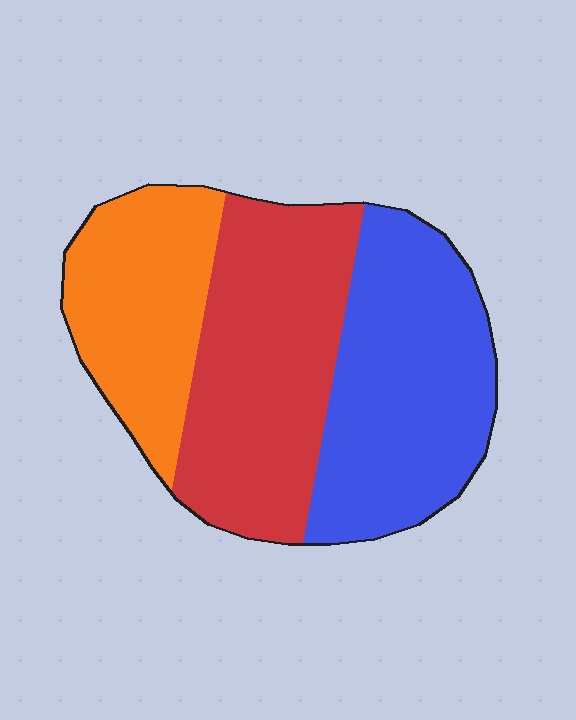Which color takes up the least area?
Orange, at roughly 25%.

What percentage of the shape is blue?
Blue takes up about three eighths (3/8) of the shape.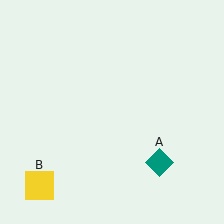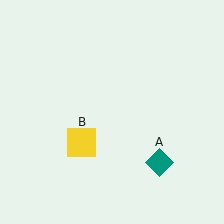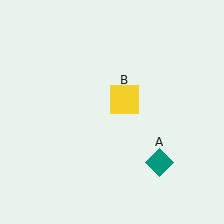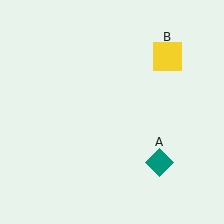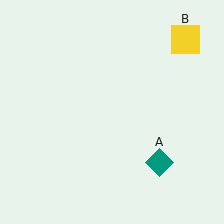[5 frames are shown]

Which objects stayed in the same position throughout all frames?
Teal diamond (object A) remained stationary.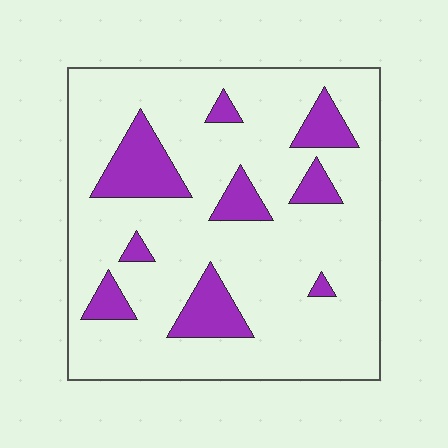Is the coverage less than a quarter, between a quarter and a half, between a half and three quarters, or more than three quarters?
Less than a quarter.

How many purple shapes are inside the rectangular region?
9.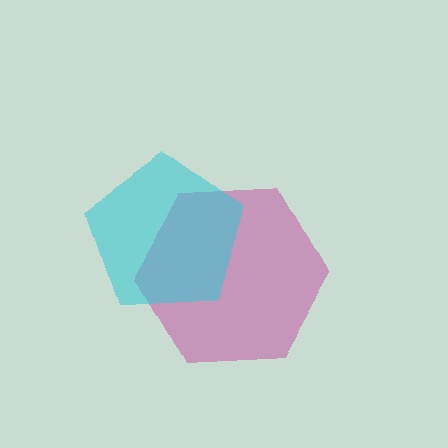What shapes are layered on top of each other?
The layered shapes are: a magenta hexagon, a cyan pentagon.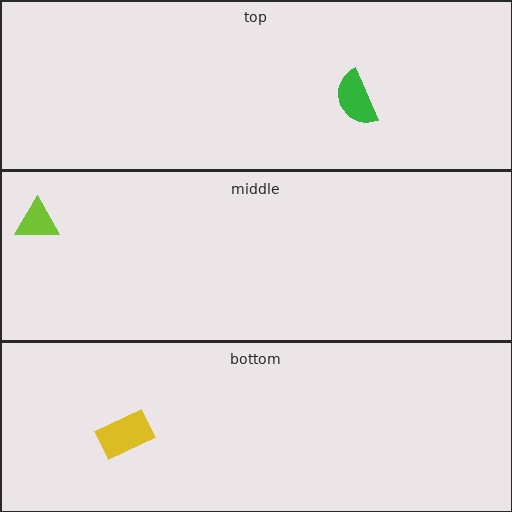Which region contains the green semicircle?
The top region.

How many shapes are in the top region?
1.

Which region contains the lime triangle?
The middle region.